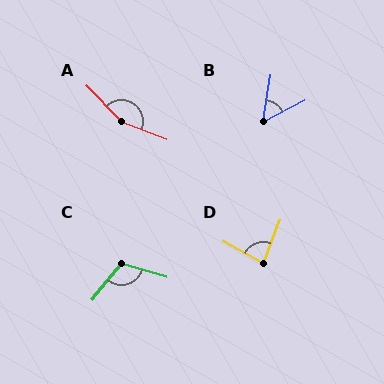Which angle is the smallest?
B, at approximately 54 degrees.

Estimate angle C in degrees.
Approximately 111 degrees.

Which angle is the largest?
A, at approximately 156 degrees.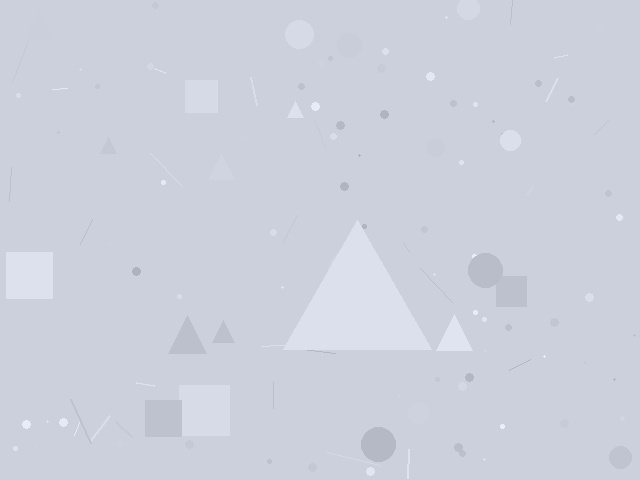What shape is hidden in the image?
A triangle is hidden in the image.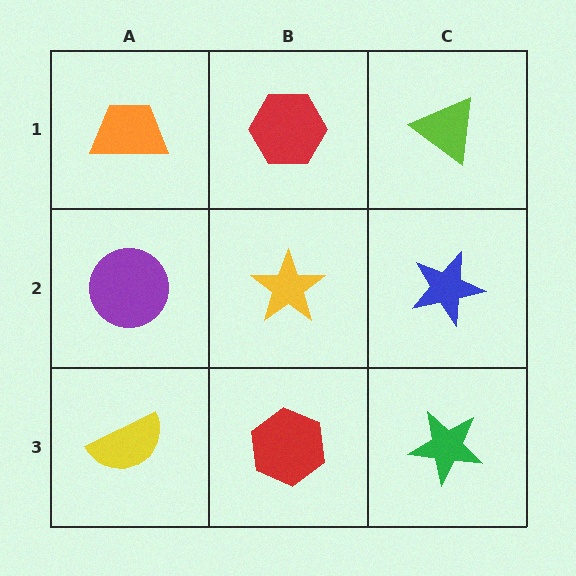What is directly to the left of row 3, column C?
A red hexagon.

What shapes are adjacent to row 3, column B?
A yellow star (row 2, column B), a yellow semicircle (row 3, column A), a green star (row 3, column C).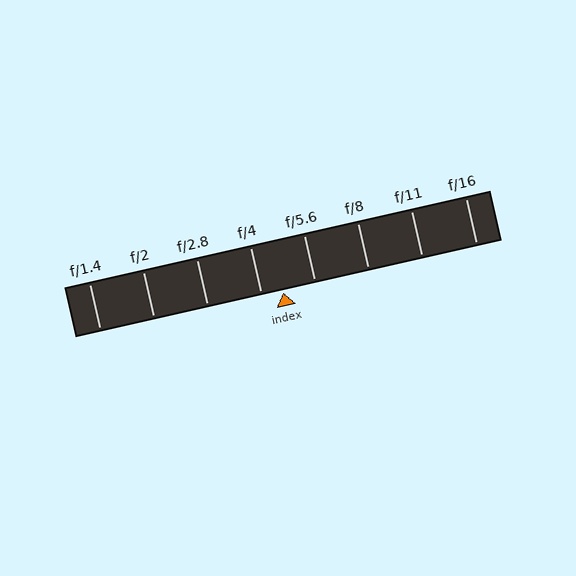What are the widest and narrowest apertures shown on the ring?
The widest aperture shown is f/1.4 and the narrowest is f/16.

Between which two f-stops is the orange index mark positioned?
The index mark is between f/4 and f/5.6.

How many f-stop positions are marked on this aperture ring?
There are 8 f-stop positions marked.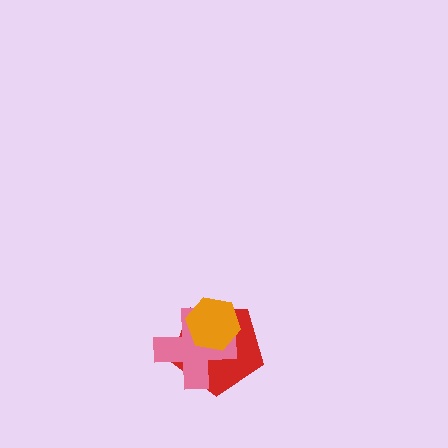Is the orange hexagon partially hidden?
No, no other shape covers it.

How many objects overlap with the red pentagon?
2 objects overlap with the red pentagon.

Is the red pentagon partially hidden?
Yes, it is partially covered by another shape.